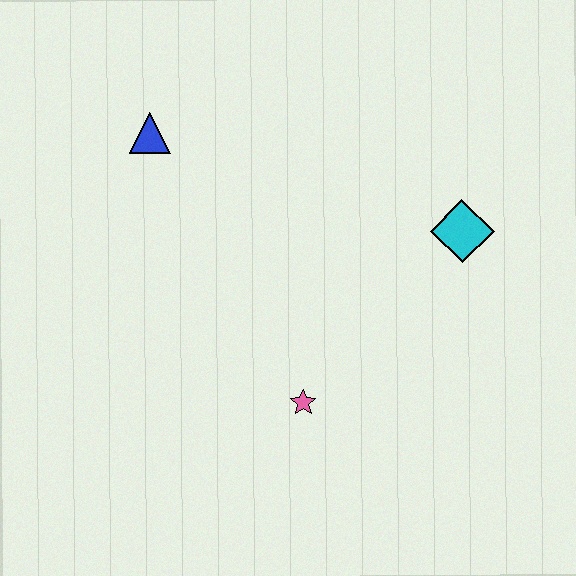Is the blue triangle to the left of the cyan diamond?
Yes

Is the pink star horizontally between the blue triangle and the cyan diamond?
Yes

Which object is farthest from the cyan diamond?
The blue triangle is farthest from the cyan diamond.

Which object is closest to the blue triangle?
The pink star is closest to the blue triangle.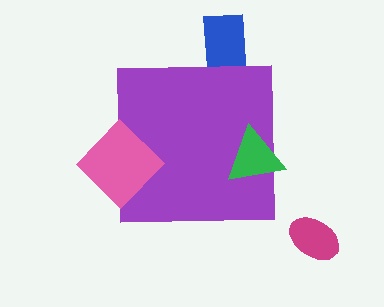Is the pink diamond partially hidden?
No, the pink diamond is fully visible.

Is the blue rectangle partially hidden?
Yes, the blue rectangle is partially hidden behind the purple square.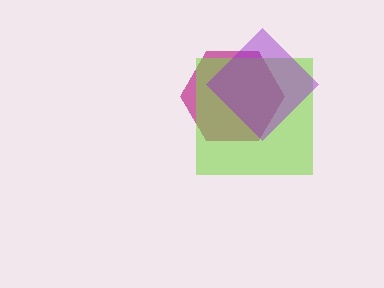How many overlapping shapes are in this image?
There are 3 overlapping shapes in the image.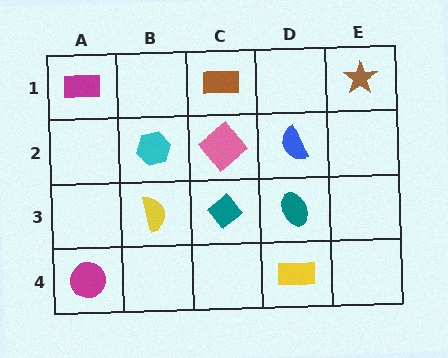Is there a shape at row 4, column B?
No, that cell is empty.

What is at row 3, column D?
A teal ellipse.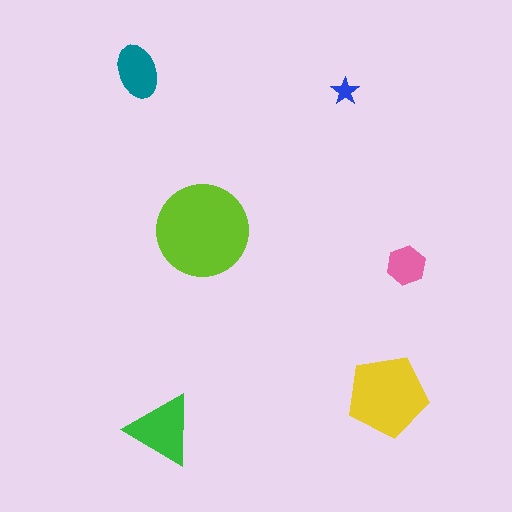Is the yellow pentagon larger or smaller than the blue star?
Larger.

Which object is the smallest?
The blue star.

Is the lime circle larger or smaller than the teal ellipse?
Larger.